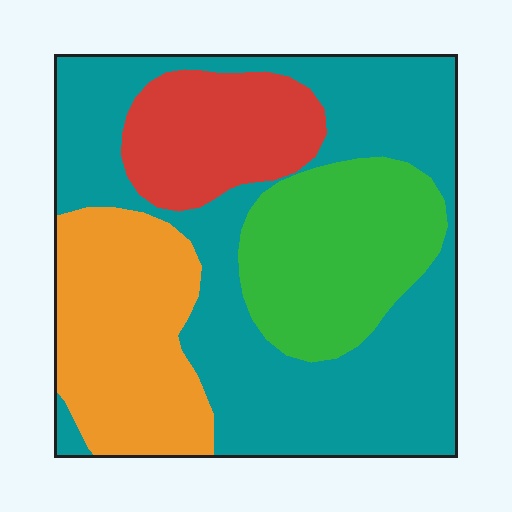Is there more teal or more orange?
Teal.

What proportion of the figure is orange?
Orange takes up between a sixth and a third of the figure.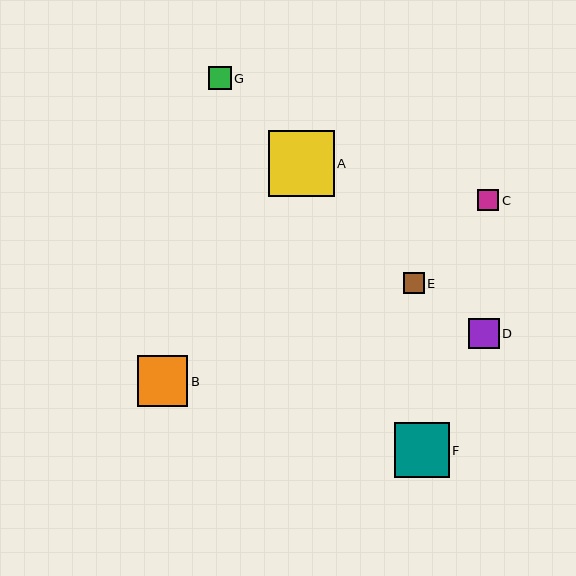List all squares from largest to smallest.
From largest to smallest: A, F, B, D, G, C, E.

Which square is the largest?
Square A is the largest with a size of approximately 66 pixels.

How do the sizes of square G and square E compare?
Square G and square E are approximately the same size.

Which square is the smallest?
Square E is the smallest with a size of approximately 21 pixels.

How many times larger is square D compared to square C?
Square D is approximately 1.4 times the size of square C.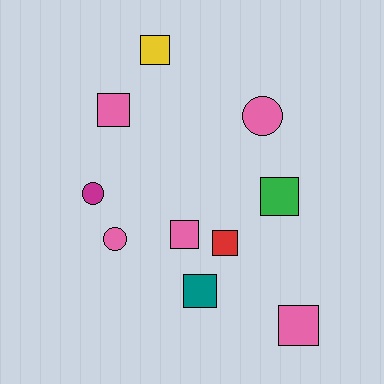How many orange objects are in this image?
There are no orange objects.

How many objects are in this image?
There are 10 objects.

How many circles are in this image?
There are 3 circles.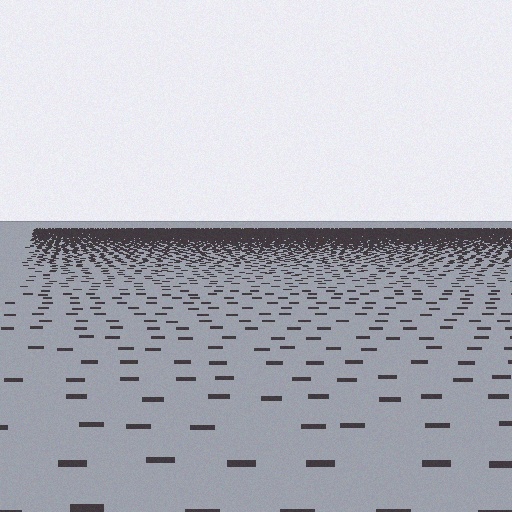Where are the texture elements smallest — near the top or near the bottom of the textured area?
Near the top.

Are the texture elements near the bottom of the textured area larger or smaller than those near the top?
Larger. Near the bottom, elements are closer to the viewer and appear at a bigger on-screen size.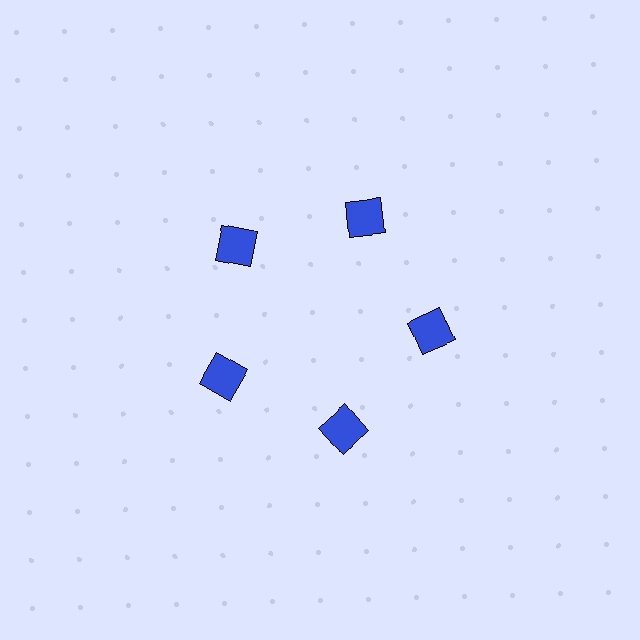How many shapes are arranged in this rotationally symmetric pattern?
There are 5 shapes, arranged in 5 groups of 1.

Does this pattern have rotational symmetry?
Yes, this pattern has 5-fold rotational symmetry. It looks the same after rotating 72 degrees around the center.